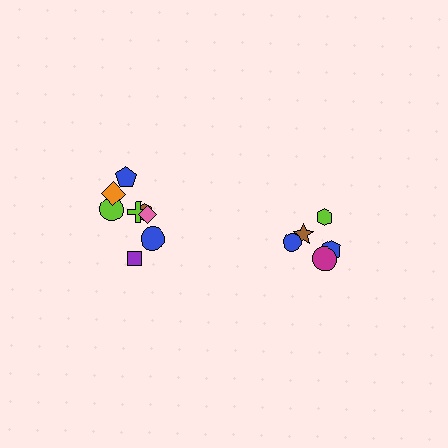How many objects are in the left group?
There are 8 objects.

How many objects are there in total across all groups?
There are 13 objects.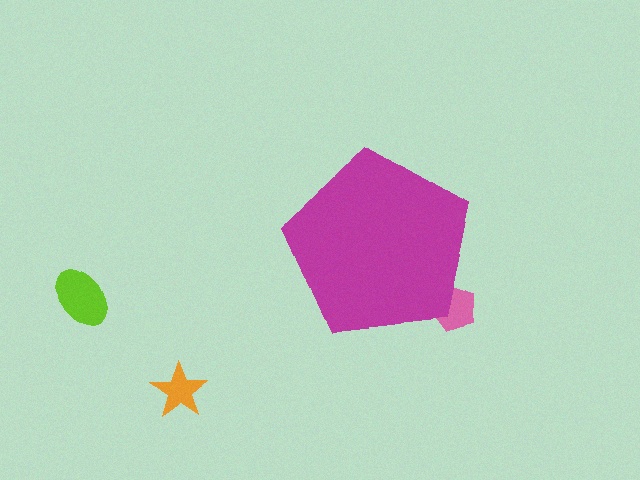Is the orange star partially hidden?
No, the orange star is fully visible.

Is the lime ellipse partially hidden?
No, the lime ellipse is fully visible.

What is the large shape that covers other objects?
A magenta pentagon.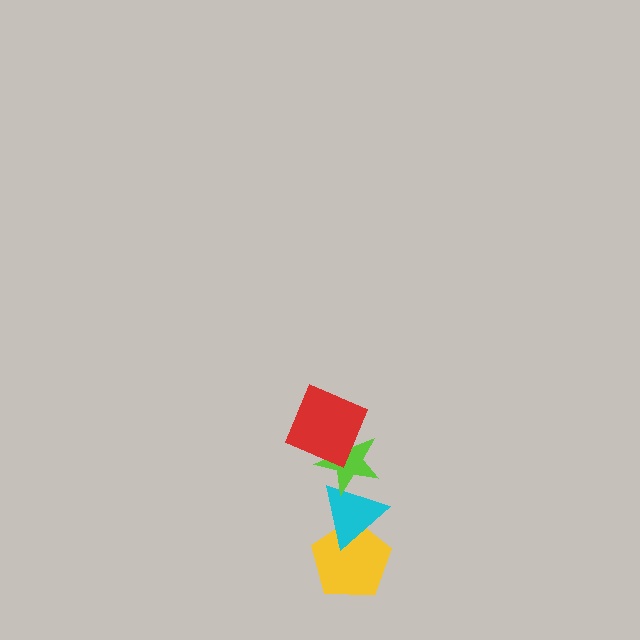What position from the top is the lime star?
The lime star is 2nd from the top.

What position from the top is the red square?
The red square is 1st from the top.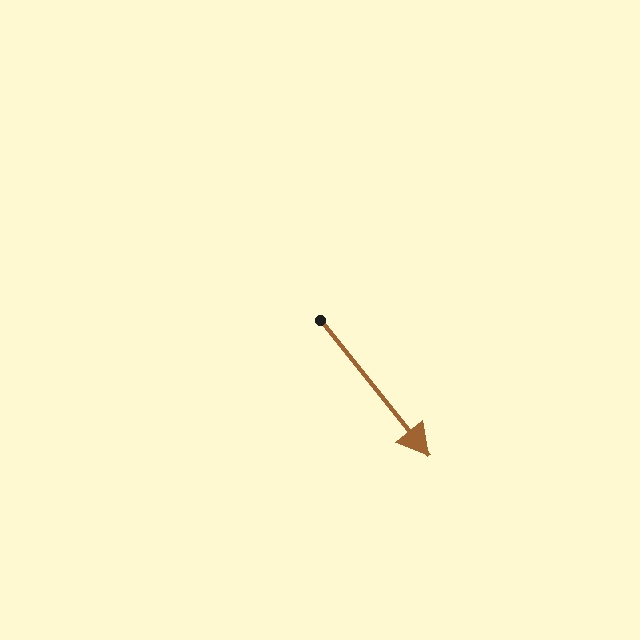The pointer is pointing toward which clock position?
Roughly 5 o'clock.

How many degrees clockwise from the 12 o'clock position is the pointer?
Approximately 141 degrees.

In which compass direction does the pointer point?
Southeast.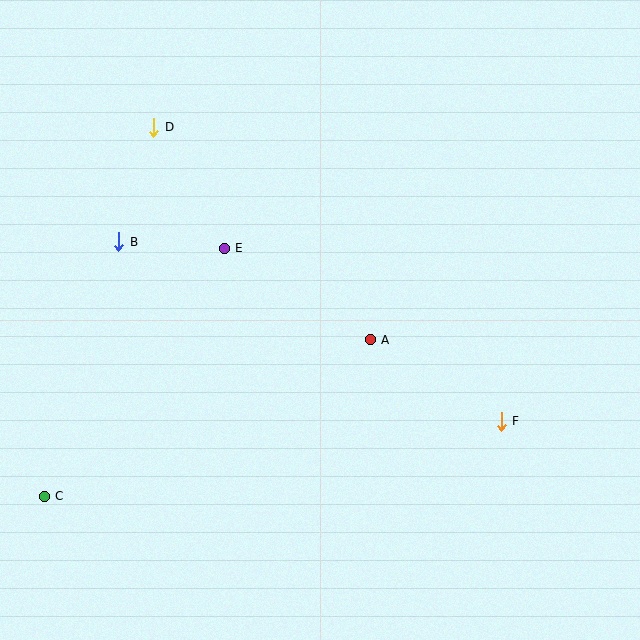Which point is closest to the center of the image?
Point A at (370, 340) is closest to the center.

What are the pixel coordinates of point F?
Point F is at (501, 421).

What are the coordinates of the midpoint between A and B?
The midpoint between A and B is at (245, 291).